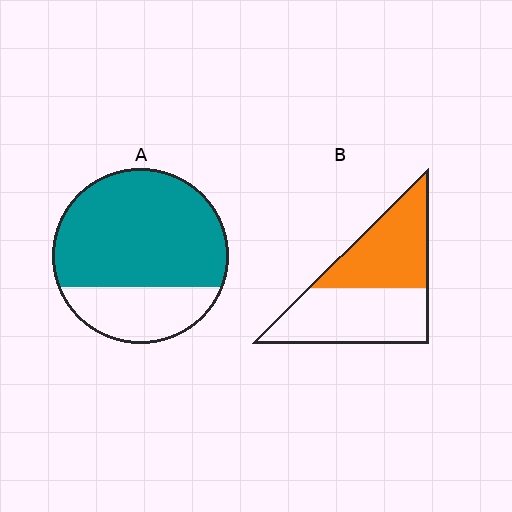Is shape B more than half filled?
Roughly half.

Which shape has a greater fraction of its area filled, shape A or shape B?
Shape A.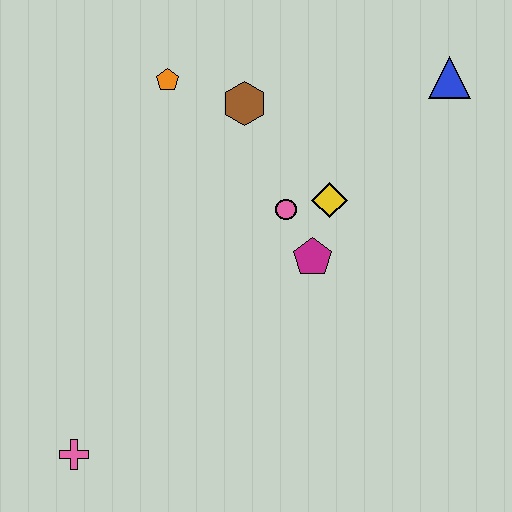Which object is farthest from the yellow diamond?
The pink cross is farthest from the yellow diamond.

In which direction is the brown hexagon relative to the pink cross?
The brown hexagon is above the pink cross.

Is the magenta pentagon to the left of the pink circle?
No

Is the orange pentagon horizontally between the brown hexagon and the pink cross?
Yes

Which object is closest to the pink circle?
The yellow diamond is closest to the pink circle.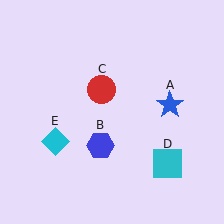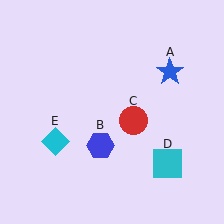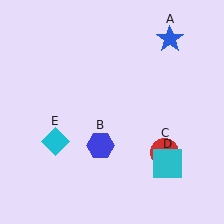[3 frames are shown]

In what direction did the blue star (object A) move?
The blue star (object A) moved up.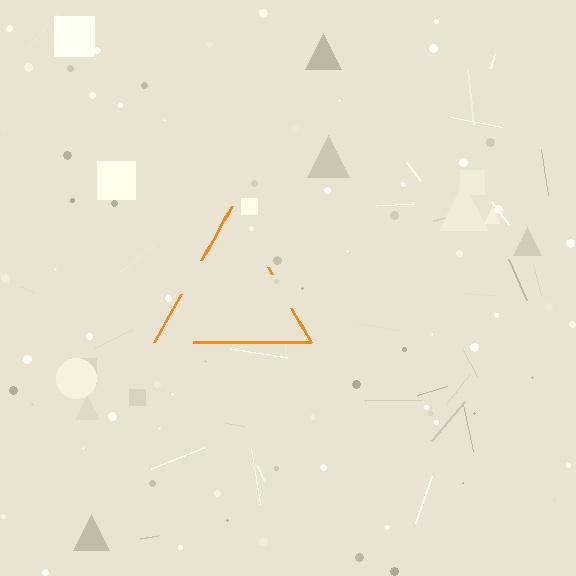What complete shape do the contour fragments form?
The contour fragments form a triangle.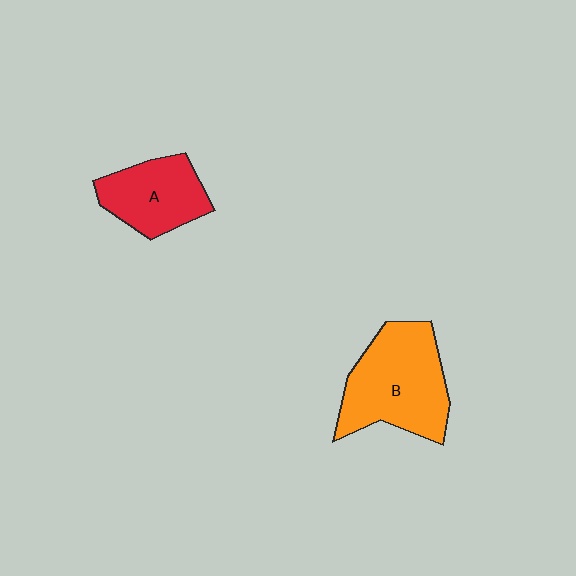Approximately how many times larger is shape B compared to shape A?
Approximately 1.5 times.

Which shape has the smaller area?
Shape A (red).